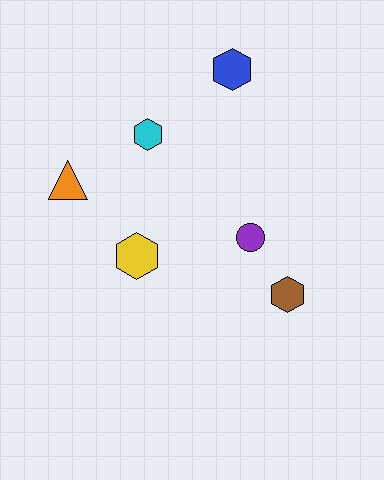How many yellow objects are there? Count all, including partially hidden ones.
There is 1 yellow object.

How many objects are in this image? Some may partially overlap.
There are 6 objects.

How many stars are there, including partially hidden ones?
There are no stars.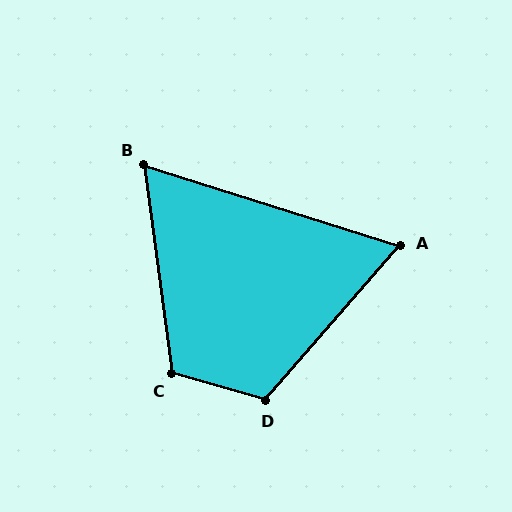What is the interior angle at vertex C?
Approximately 113 degrees (obtuse).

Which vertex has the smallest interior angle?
B, at approximately 65 degrees.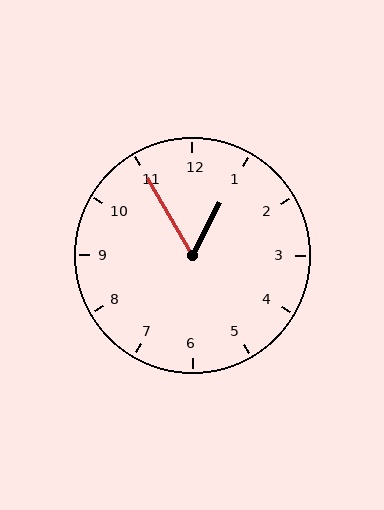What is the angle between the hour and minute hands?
Approximately 58 degrees.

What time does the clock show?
12:55.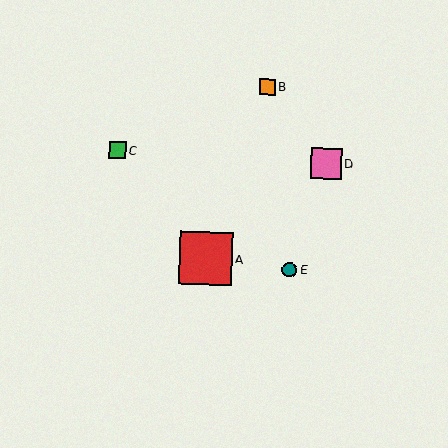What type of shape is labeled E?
Shape E is a teal circle.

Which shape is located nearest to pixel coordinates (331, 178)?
The pink square (labeled D) at (326, 164) is nearest to that location.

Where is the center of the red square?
The center of the red square is at (205, 258).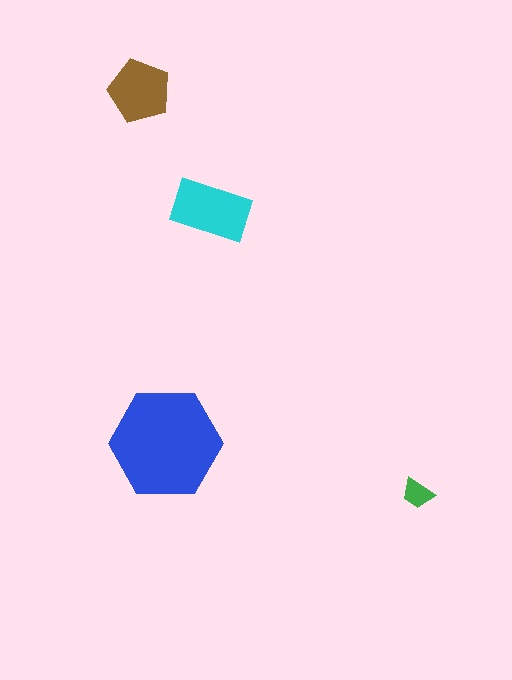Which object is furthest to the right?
The green trapezoid is rightmost.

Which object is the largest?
The blue hexagon.